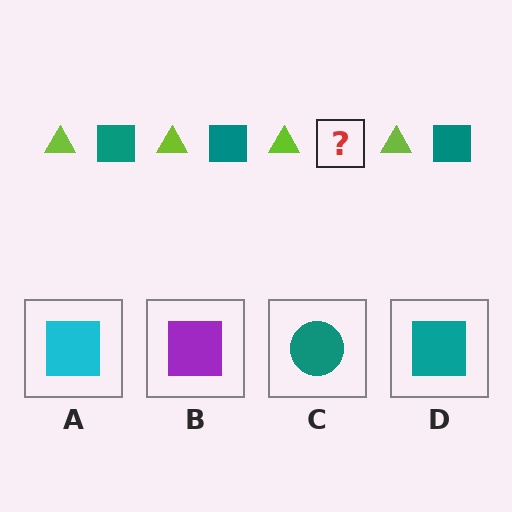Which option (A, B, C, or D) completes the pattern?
D.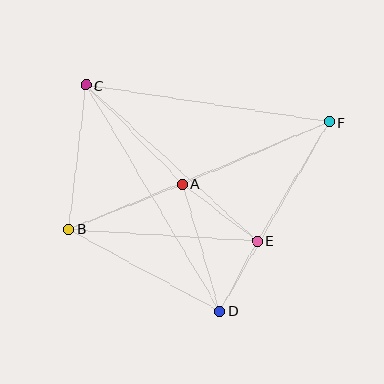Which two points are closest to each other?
Points D and E are closest to each other.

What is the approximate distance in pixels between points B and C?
The distance between B and C is approximately 145 pixels.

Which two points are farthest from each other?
Points B and F are farthest from each other.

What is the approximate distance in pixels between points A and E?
The distance between A and E is approximately 94 pixels.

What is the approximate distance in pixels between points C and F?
The distance between C and F is approximately 246 pixels.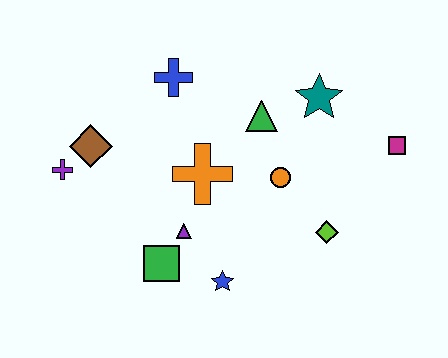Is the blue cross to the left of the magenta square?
Yes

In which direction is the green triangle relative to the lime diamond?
The green triangle is above the lime diamond.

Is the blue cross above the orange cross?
Yes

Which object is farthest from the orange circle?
The purple cross is farthest from the orange circle.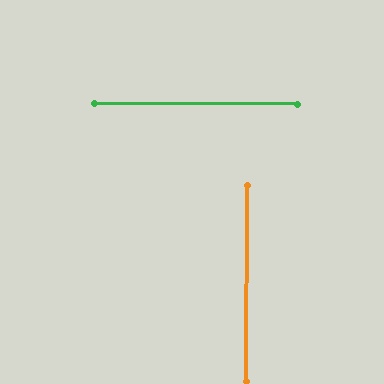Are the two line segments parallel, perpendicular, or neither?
Perpendicular — they meet at approximately 90°.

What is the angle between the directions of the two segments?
Approximately 90 degrees.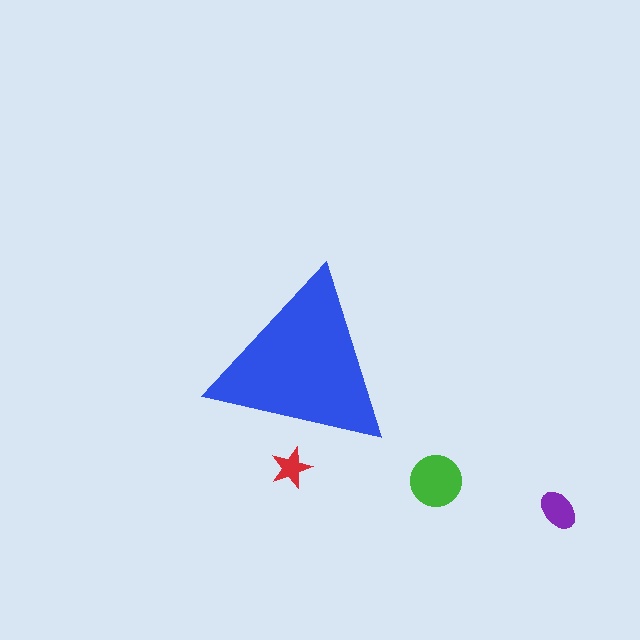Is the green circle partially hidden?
No, the green circle is fully visible.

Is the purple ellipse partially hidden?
No, the purple ellipse is fully visible.